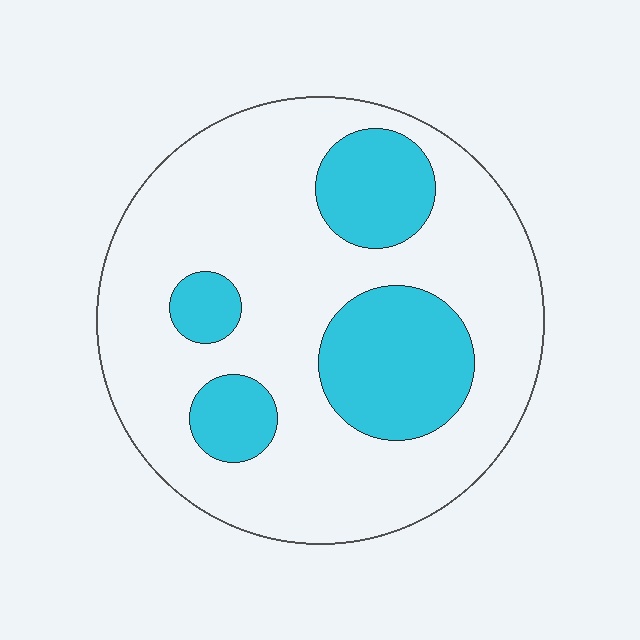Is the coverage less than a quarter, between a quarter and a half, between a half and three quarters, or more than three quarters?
Between a quarter and a half.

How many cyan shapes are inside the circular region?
4.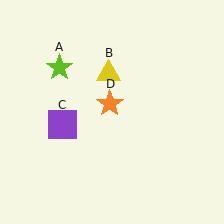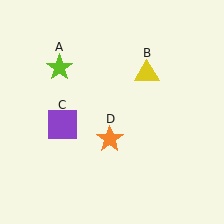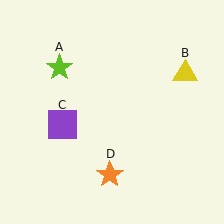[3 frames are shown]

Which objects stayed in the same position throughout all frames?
Lime star (object A) and purple square (object C) remained stationary.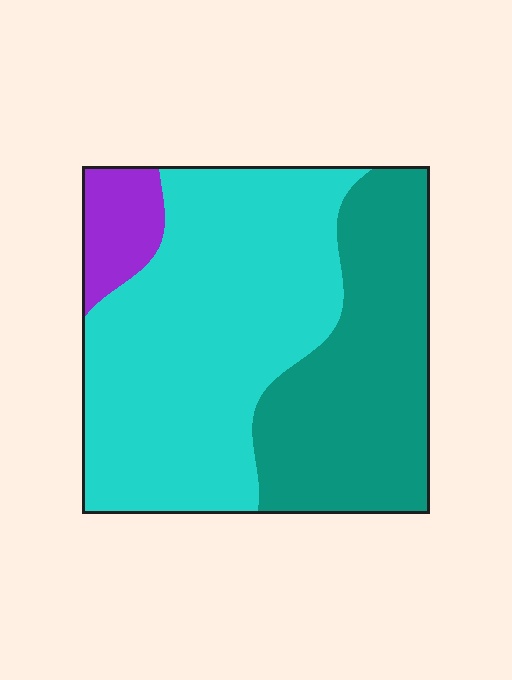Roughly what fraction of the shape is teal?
Teal takes up between a third and a half of the shape.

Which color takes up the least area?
Purple, at roughly 10%.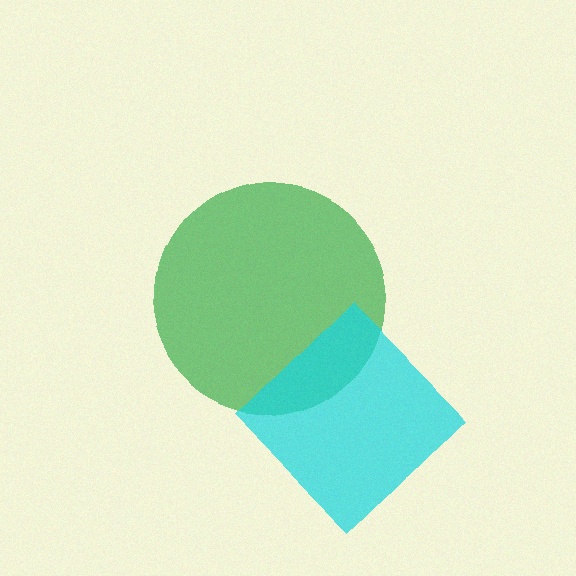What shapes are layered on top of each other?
The layered shapes are: a green circle, a cyan diamond.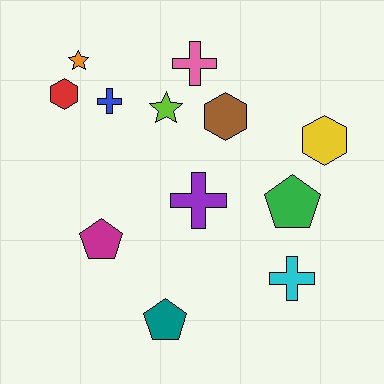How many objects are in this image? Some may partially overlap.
There are 12 objects.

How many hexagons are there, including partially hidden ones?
There are 3 hexagons.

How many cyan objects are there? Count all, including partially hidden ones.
There is 1 cyan object.